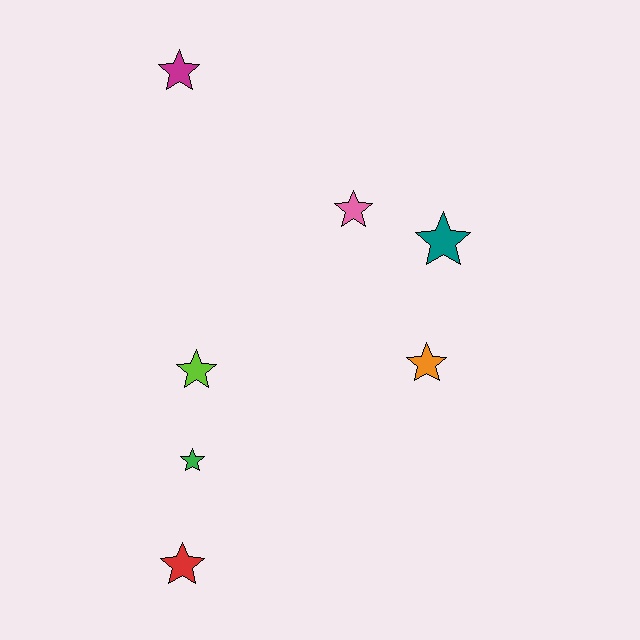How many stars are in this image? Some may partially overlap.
There are 7 stars.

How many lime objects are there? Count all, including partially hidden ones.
There is 1 lime object.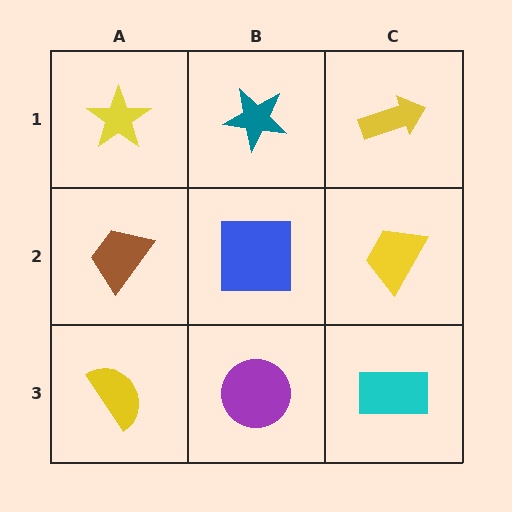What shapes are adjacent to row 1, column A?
A brown trapezoid (row 2, column A), a teal star (row 1, column B).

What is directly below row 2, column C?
A cyan rectangle.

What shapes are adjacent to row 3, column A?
A brown trapezoid (row 2, column A), a purple circle (row 3, column B).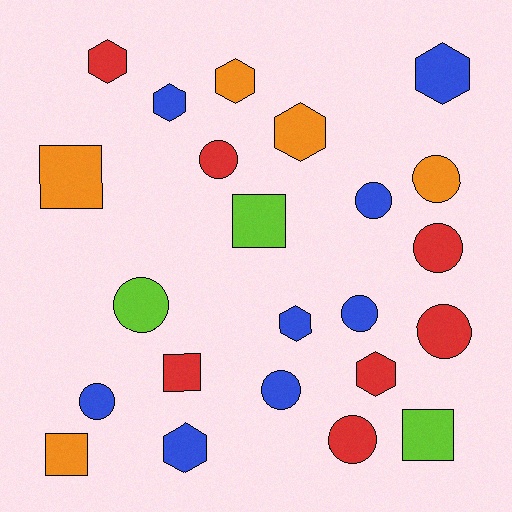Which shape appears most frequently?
Circle, with 10 objects.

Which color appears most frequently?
Blue, with 8 objects.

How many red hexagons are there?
There are 2 red hexagons.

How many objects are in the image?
There are 23 objects.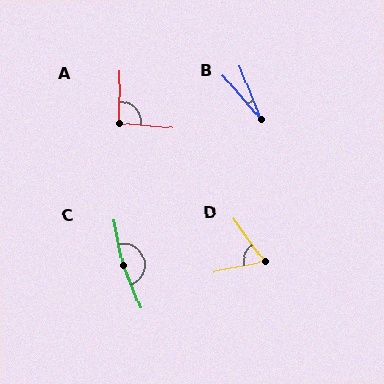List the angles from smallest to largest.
B (20°), D (65°), A (95°), C (170°).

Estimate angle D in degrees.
Approximately 65 degrees.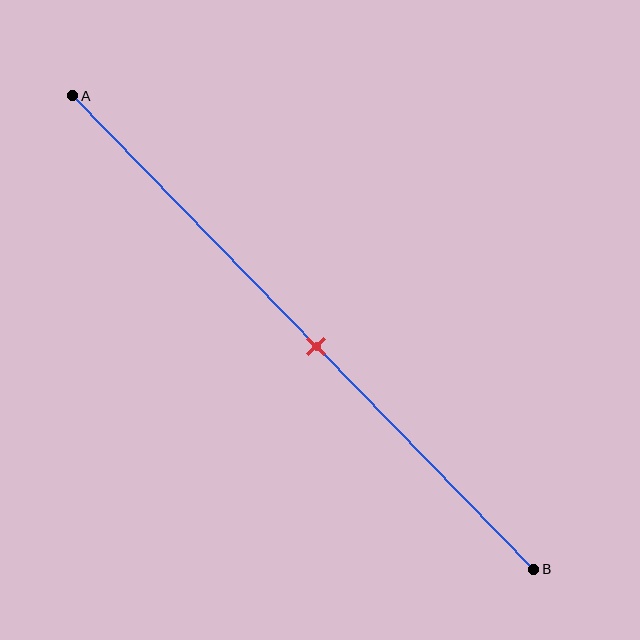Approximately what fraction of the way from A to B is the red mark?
The red mark is approximately 55% of the way from A to B.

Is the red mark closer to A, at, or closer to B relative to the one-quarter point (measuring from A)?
The red mark is closer to point B than the one-quarter point of segment AB.